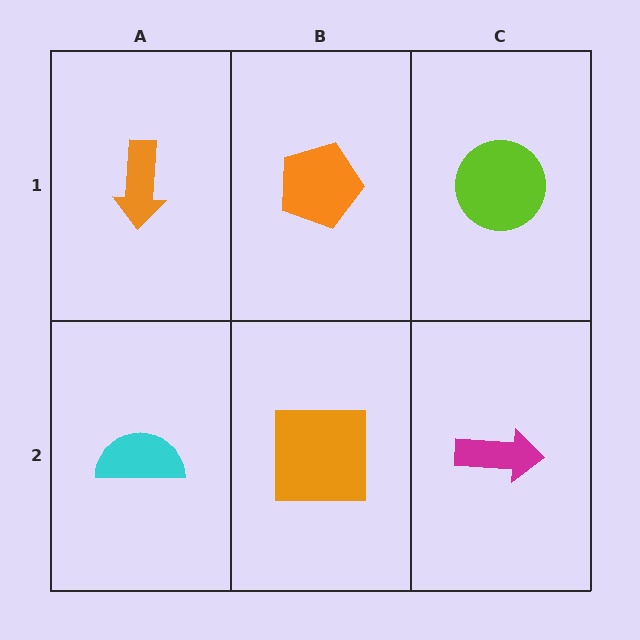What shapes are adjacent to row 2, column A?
An orange arrow (row 1, column A), an orange square (row 2, column B).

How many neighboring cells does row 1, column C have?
2.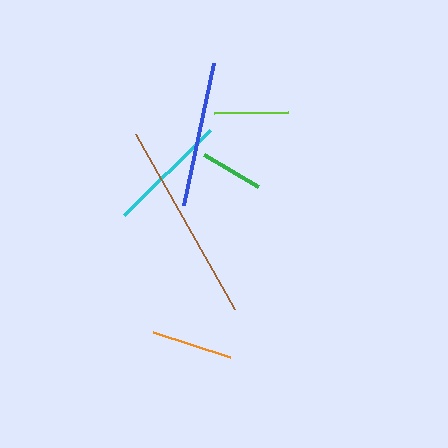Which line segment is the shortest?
The green line is the shortest at approximately 63 pixels.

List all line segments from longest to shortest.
From longest to shortest: brown, blue, cyan, orange, lime, green.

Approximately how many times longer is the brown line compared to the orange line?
The brown line is approximately 2.5 times the length of the orange line.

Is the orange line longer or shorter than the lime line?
The orange line is longer than the lime line.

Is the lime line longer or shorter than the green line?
The lime line is longer than the green line.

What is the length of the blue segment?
The blue segment is approximately 146 pixels long.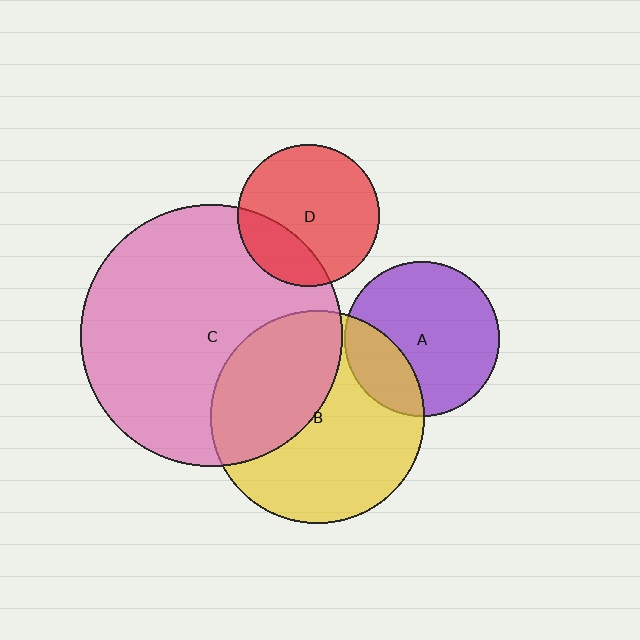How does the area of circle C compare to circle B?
Approximately 1.5 times.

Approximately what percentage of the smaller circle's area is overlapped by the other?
Approximately 25%.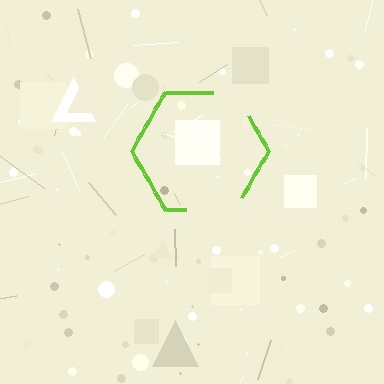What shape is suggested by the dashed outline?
The dashed outline suggests a hexagon.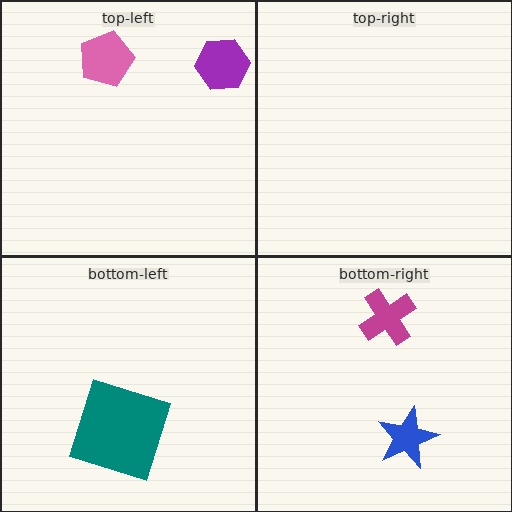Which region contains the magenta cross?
The bottom-right region.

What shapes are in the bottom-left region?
The teal square.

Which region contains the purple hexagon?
The top-left region.